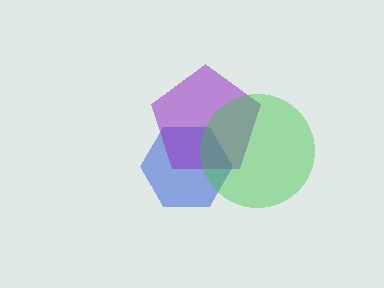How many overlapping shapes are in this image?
There are 3 overlapping shapes in the image.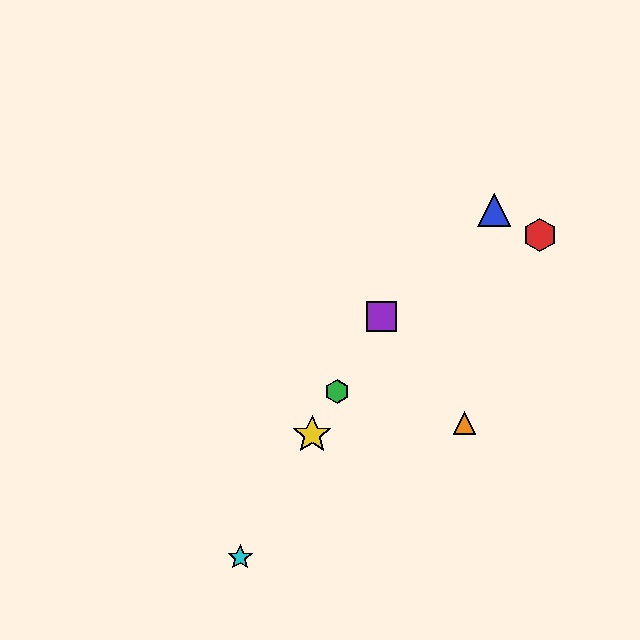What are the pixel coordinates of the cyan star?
The cyan star is at (240, 557).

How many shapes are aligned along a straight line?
4 shapes (the green hexagon, the yellow star, the purple square, the cyan star) are aligned along a straight line.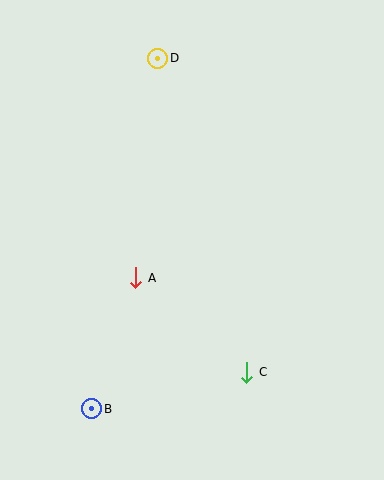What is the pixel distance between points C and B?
The distance between C and B is 159 pixels.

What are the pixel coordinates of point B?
Point B is at (92, 409).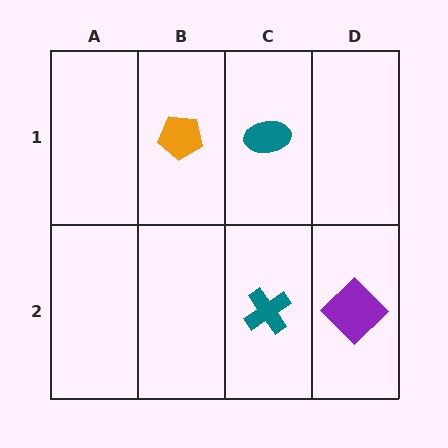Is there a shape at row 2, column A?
No, that cell is empty.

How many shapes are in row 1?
2 shapes.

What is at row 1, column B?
An orange pentagon.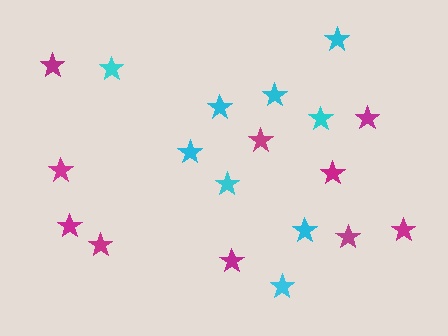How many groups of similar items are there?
There are 2 groups: one group of magenta stars (10) and one group of cyan stars (9).